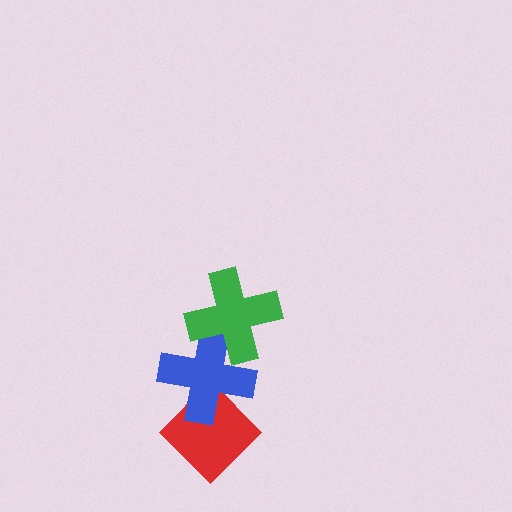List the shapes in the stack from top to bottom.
From top to bottom: the green cross, the blue cross, the red diamond.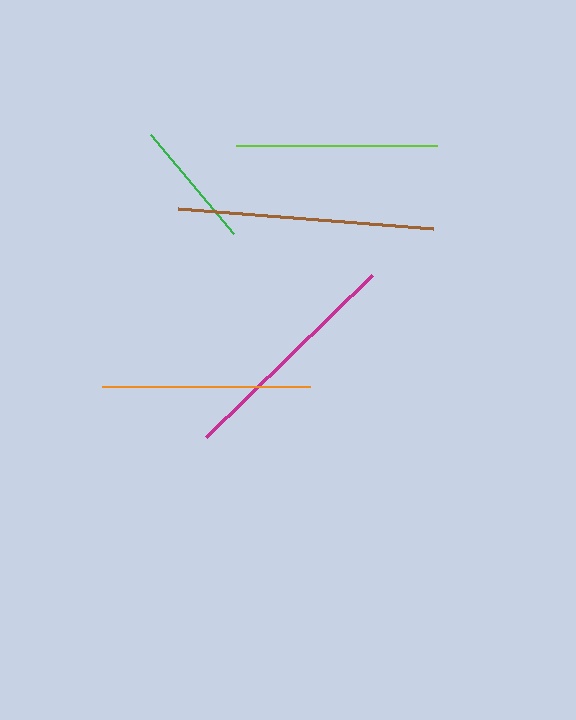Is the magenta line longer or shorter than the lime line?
The magenta line is longer than the lime line.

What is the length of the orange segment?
The orange segment is approximately 208 pixels long.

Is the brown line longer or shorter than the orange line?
The brown line is longer than the orange line.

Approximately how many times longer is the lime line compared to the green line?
The lime line is approximately 1.6 times the length of the green line.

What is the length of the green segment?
The green segment is approximately 130 pixels long.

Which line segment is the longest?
The brown line is the longest at approximately 255 pixels.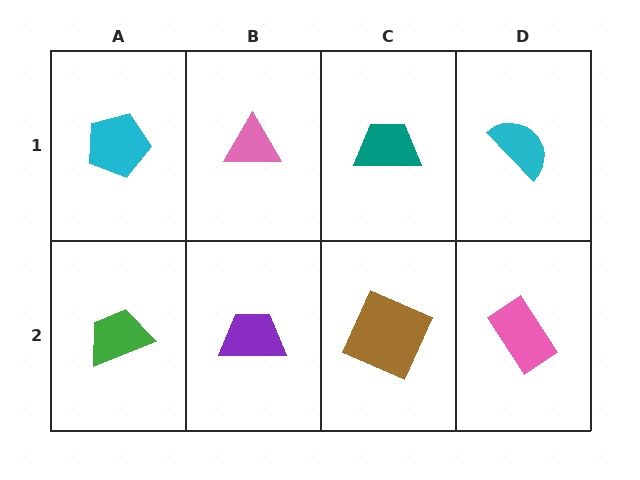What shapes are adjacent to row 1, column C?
A brown square (row 2, column C), a pink triangle (row 1, column B), a cyan semicircle (row 1, column D).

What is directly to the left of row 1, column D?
A teal trapezoid.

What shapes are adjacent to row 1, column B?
A purple trapezoid (row 2, column B), a cyan pentagon (row 1, column A), a teal trapezoid (row 1, column C).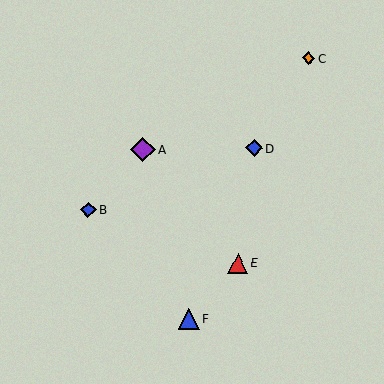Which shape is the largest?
The purple diamond (labeled A) is the largest.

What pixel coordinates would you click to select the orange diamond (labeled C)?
Click at (309, 58) to select the orange diamond C.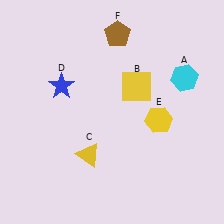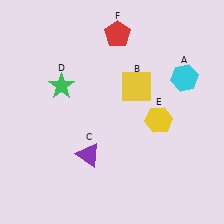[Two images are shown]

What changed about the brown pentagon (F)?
In Image 1, F is brown. In Image 2, it changed to red.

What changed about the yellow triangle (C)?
In Image 1, C is yellow. In Image 2, it changed to purple.